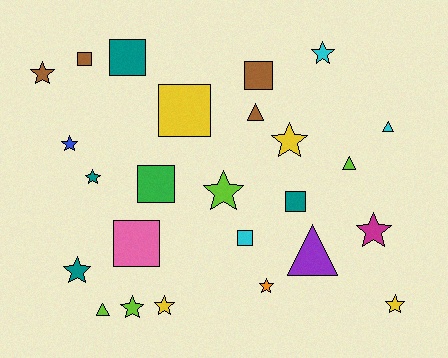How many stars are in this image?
There are 12 stars.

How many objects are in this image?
There are 25 objects.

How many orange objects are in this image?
There is 1 orange object.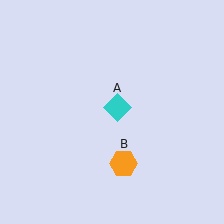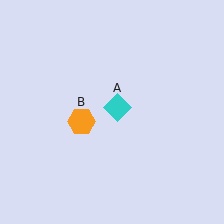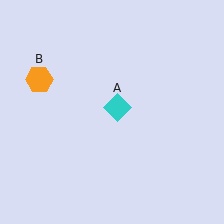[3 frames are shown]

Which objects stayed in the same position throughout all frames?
Cyan diamond (object A) remained stationary.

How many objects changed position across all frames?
1 object changed position: orange hexagon (object B).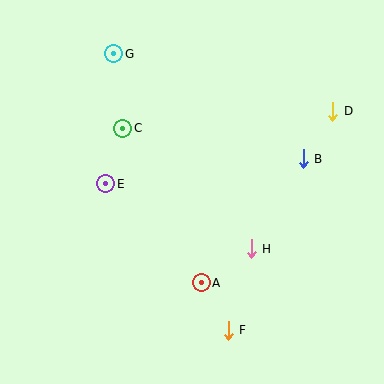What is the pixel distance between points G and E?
The distance between G and E is 130 pixels.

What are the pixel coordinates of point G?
Point G is at (114, 54).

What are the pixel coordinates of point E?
Point E is at (106, 184).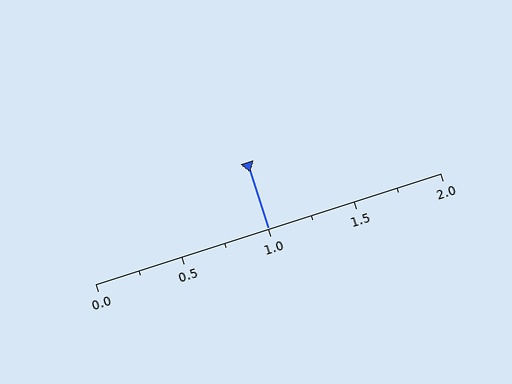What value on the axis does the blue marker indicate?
The marker indicates approximately 1.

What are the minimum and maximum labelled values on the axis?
The axis runs from 0.0 to 2.0.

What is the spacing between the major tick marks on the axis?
The major ticks are spaced 0.5 apart.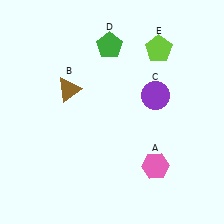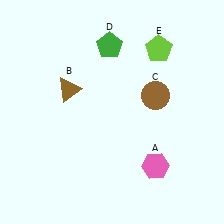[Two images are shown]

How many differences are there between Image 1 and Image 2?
There is 1 difference between the two images.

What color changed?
The circle (C) changed from purple in Image 1 to brown in Image 2.